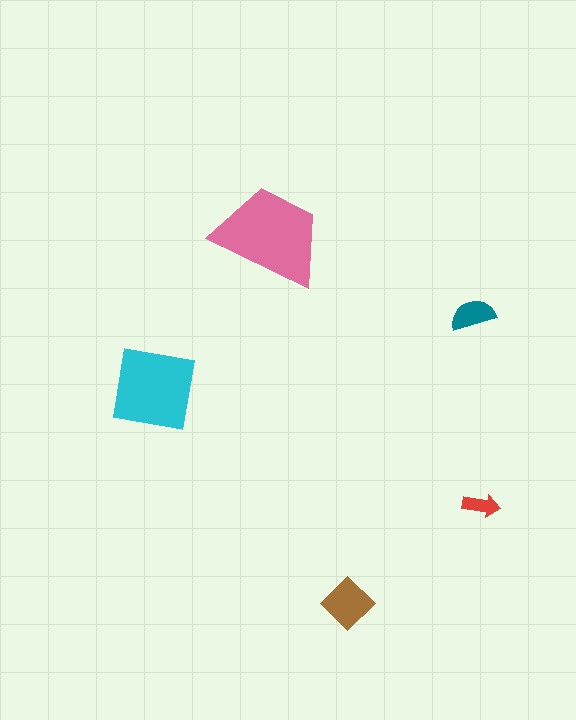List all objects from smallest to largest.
The red arrow, the teal semicircle, the brown diamond, the cyan square, the pink trapezoid.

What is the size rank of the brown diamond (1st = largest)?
3rd.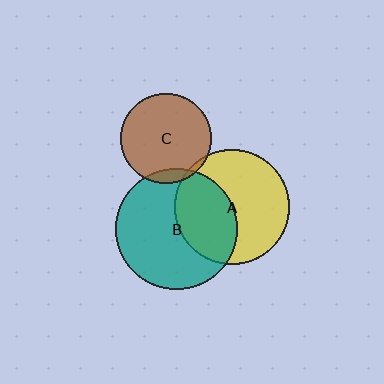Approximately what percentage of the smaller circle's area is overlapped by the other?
Approximately 5%.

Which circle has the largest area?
Circle B (teal).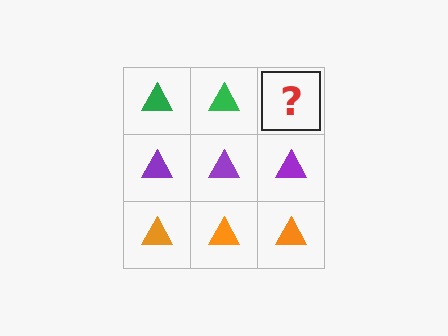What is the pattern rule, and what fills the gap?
The rule is that each row has a consistent color. The gap should be filled with a green triangle.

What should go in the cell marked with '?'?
The missing cell should contain a green triangle.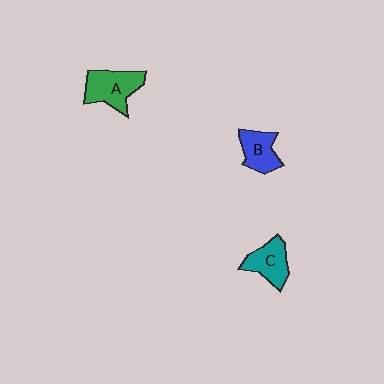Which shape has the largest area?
Shape A (green).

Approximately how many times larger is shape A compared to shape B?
Approximately 1.3 times.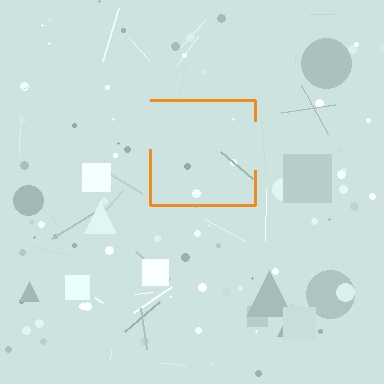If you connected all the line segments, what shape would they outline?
They would outline a square.